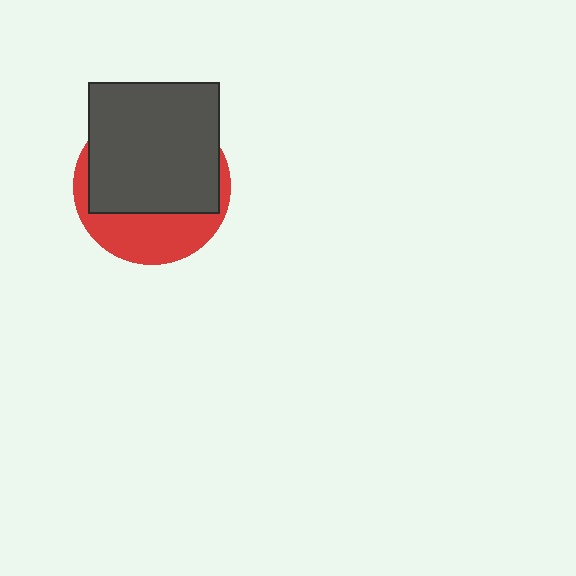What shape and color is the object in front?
The object in front is a dark gray square.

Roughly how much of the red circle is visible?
A small part of it is visible (roughly 36%).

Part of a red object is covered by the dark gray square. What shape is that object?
It is a circle.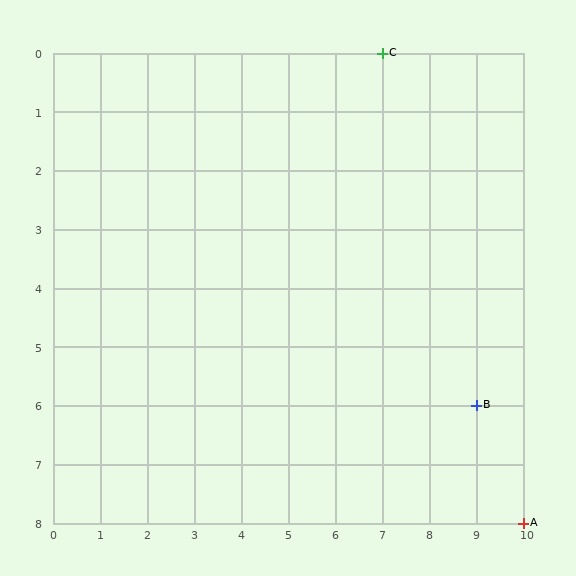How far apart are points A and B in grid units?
Points A and B are 1 column and 2 rows apart (about 2.2 grid units diagonally).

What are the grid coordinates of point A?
Point A is at grid coordinates (10, 8).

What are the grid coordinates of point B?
Point B is at grid coordinates (9, 6).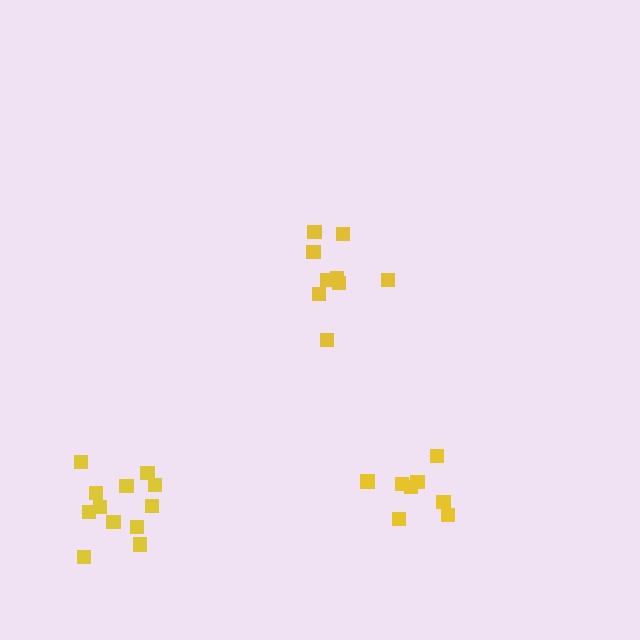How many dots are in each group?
Group 1: 9 dots, Group 2: 12 dots, Group 3: 8 dots (29 total).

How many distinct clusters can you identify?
There are 3 distinct clusters.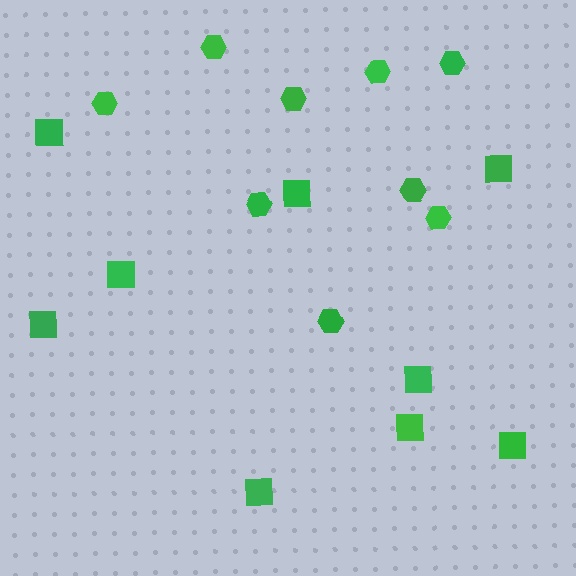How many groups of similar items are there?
There are 2 groups: one group of hexagons (9) and one group of squares (9).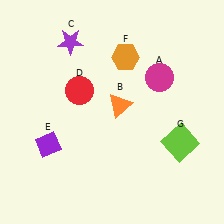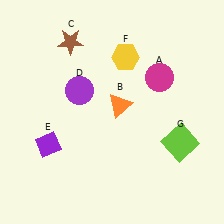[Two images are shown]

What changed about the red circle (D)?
In Image 1, D is red. In Image 2, it changed to purple.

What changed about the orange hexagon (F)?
In Image 1, F is orange. In Image 2, it changed to yellow.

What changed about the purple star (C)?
In Image 1, C is purple. In Image 2, it changed to brown.